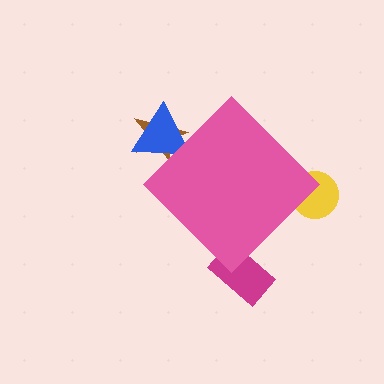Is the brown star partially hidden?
Yes, the brown star is partially hidden behind the pink diamond.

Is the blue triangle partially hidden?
Yes, the blue triangle is partially hidden behind the pink diamond.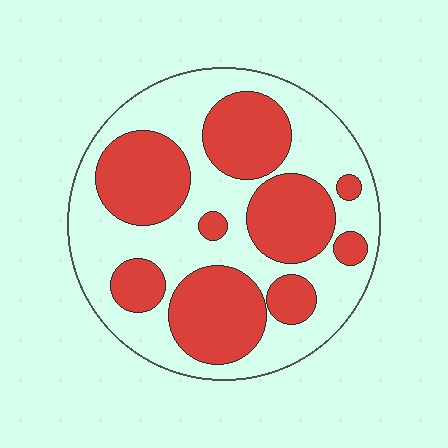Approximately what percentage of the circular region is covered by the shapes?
Approximately 45%.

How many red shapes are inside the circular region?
9.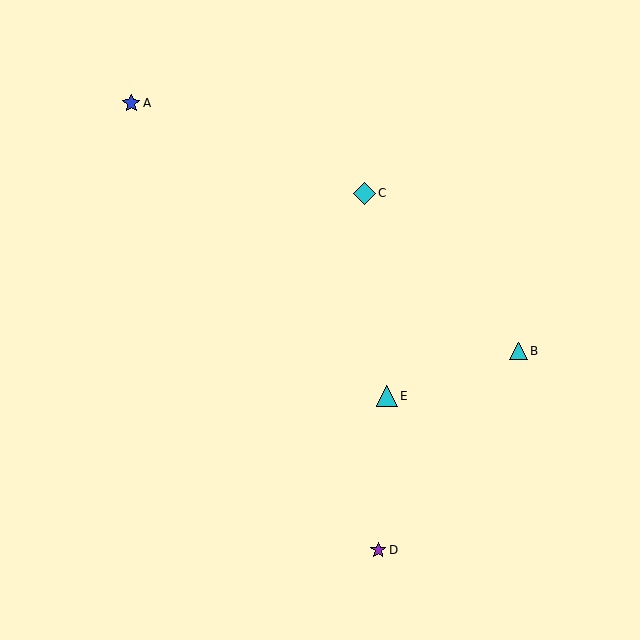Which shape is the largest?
The cyan diamond (labeled C) is the largest.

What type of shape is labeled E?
Shape E is a cyan triangle.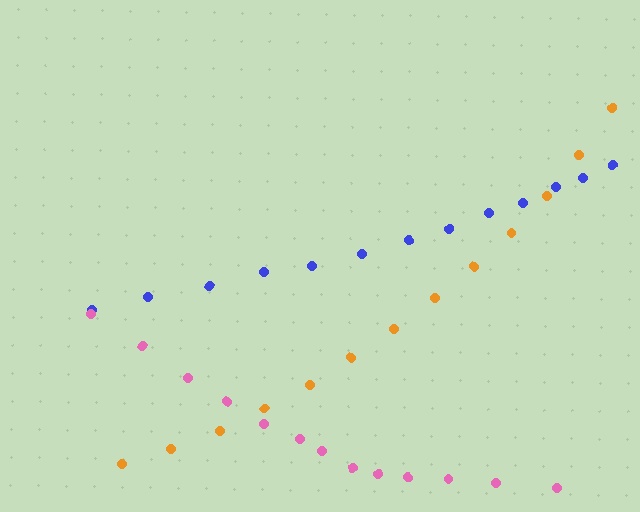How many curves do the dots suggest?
There are 3 distinct paths.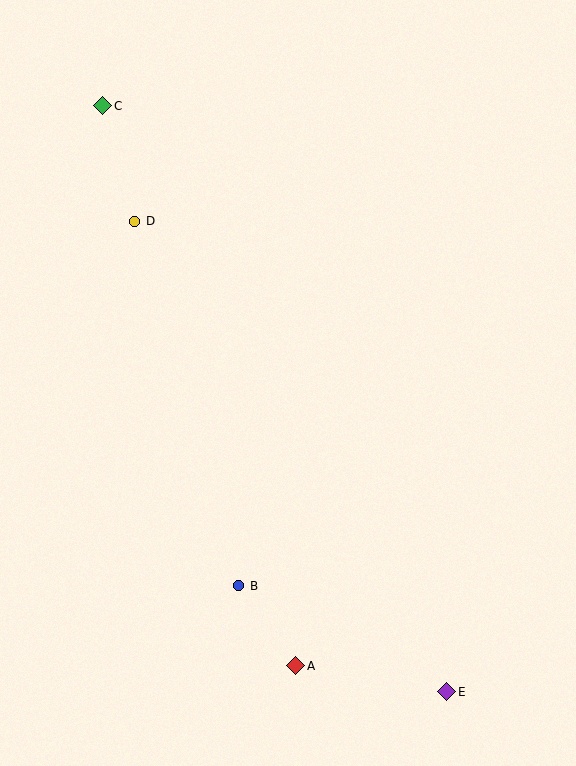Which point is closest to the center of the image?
Point B at (239, 586) is closest to the center.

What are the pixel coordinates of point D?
Point D is at (135, 221).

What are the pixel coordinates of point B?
Point B is at (239, 586).